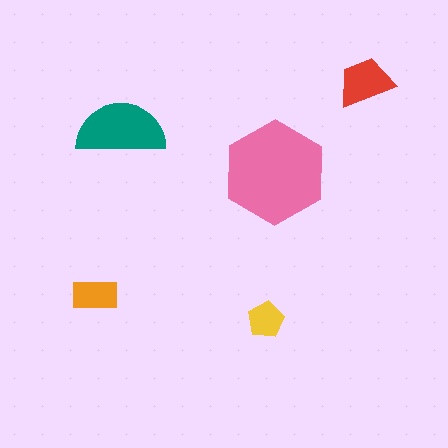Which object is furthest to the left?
The orange rectangle is leftmost.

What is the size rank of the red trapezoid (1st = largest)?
3rd.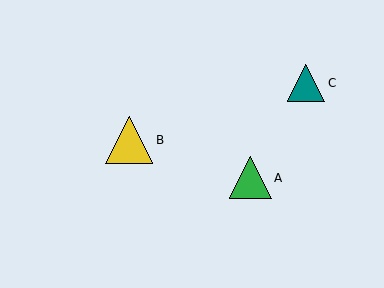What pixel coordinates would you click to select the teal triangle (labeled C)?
Click at (306, 83) to select the teal triangle C.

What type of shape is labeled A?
Shape A is a green triangle.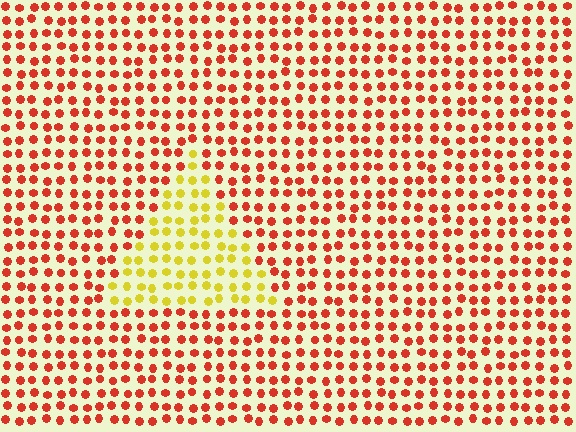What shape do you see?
I see a triangle.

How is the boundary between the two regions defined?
The boundary is defined purely by a slight shift in hue (about 53 degrees). Spacing, size, and orientation are identical on both sides.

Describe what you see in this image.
The image is filled with small red elements in a uniform arrangement. A triangle-shaped region is visible where the elements are tinted to a slightly different hue, forming a subtle color boundary.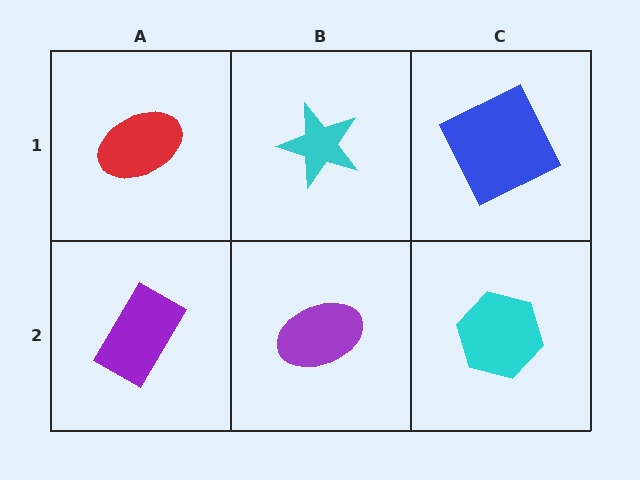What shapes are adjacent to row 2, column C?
A blue square (row 1, column C), a purple ellipse (row 2, column B).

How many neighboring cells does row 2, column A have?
2.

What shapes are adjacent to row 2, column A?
A red ellipse (row 1, column A), a purple ellipse (row 2, column B).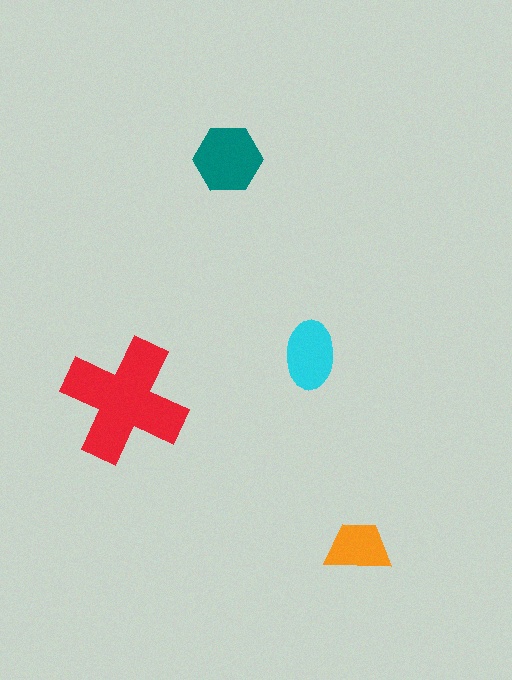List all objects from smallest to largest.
The orange trapezoid, the cyan ellipse, the teal hexagon, the red cross.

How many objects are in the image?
There are 4 objects in the image.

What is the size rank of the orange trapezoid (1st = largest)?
4th.